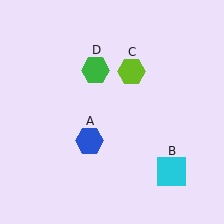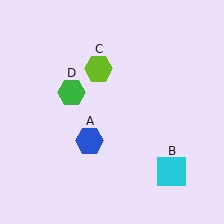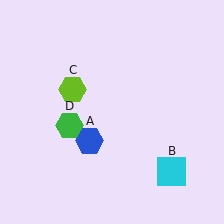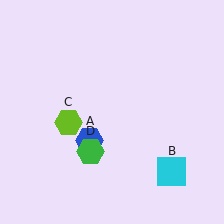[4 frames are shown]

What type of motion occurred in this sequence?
The lime hexagon (object C), green hexagon (object D) rotated counterclockwise around the center of the scene.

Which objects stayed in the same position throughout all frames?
Blue hexagon (object A) and cyan square (object B) remained stationary.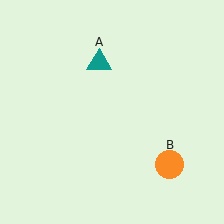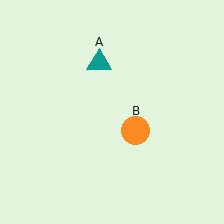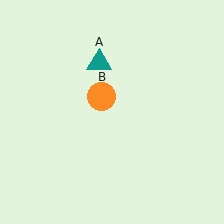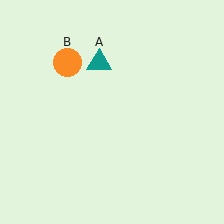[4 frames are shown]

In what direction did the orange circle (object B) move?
The orange circle (object B) moved up and to the left.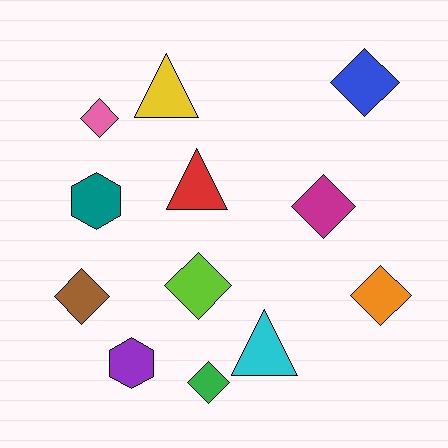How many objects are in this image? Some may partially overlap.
There are 12 objects.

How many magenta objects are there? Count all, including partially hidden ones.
There is 1 magenta object.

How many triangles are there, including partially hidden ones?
There are 3 triangles.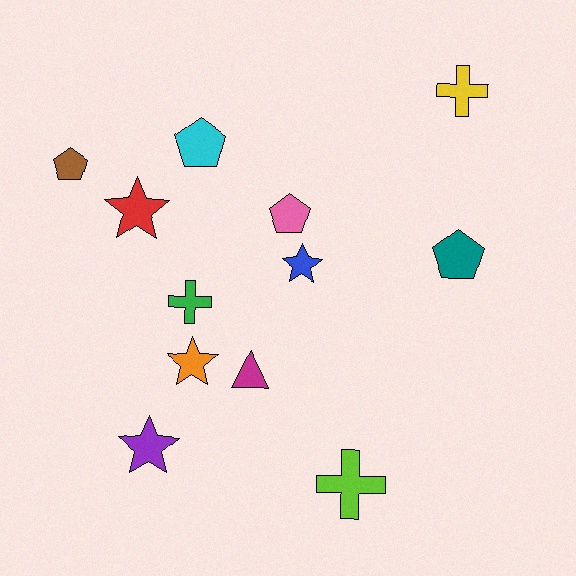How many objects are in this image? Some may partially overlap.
There are 12 objects.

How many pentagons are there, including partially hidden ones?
There are 4 pentagons.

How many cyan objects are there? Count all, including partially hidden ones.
There is 1 cyan object.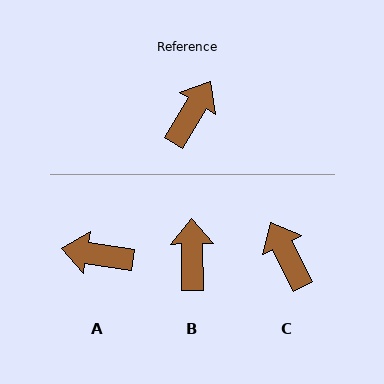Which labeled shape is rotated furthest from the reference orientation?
A, about 112 degrees away.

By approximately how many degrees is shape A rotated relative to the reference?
Approximately 112 degrees counter-clockwise.